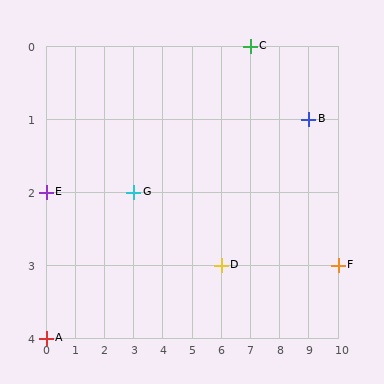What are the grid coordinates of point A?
Point A is at grid coordinates (0, 4).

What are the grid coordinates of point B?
Point B is at grid coordinates (9, 1).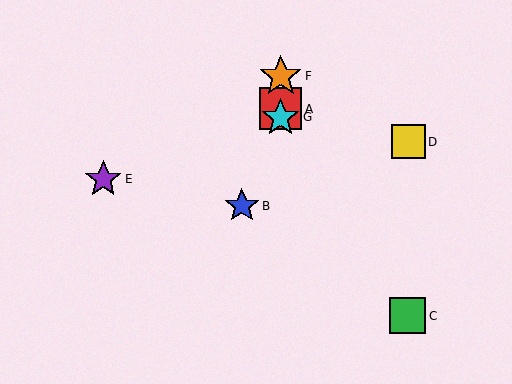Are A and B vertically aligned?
No, A is at x≈281 and B is at x≈242.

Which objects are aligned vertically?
Objects A, F, G are aligned vertically.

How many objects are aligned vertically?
3 objects (A, F, G) are aligned vertically.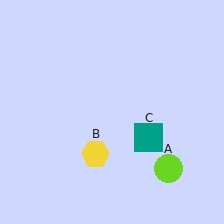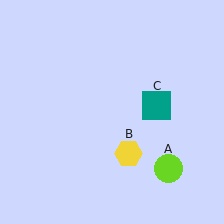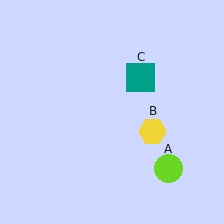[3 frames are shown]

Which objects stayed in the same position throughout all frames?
Lime circle (object A) remained stationary.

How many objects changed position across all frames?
2 objects changed position: yellow hexagon (object B), teal square (object C).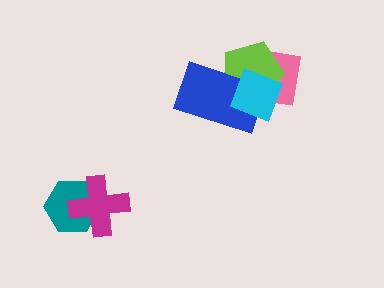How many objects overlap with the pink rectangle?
2 objects overlap with the pink rectangle.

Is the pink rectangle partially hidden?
Yes, it is partially covered by another shape.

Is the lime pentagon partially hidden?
Yes, it is partially covered by another shape.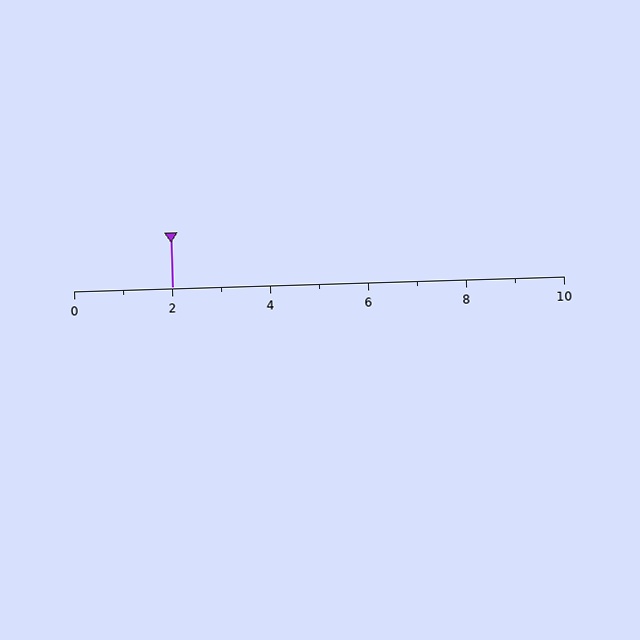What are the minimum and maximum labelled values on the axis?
The axis runs from 0 to 10.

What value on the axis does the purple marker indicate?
The marker indicates approximately 2.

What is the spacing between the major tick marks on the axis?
The major ticks are spaced 2 apart.